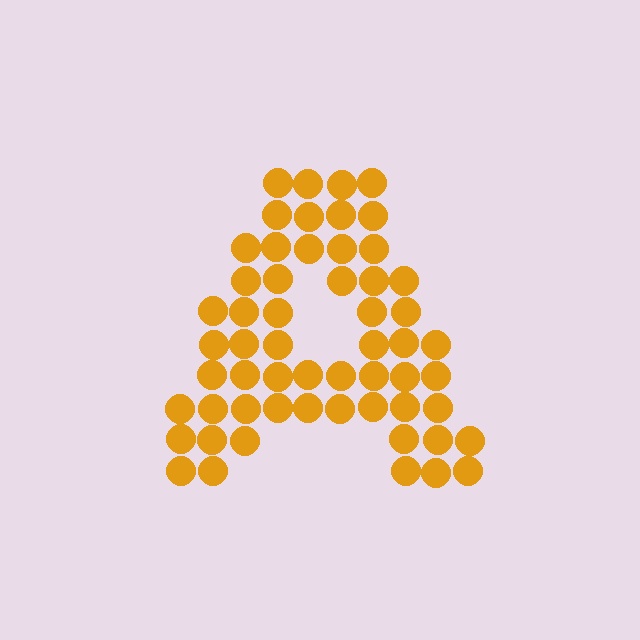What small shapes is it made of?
It is made of small circles.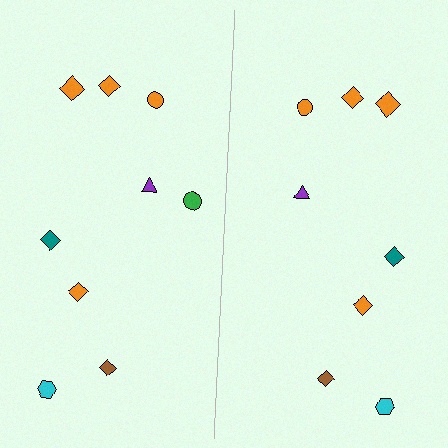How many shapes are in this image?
There are 17 shapes in this image.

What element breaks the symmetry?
A green circle is missing from the right side.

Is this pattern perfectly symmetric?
No, the pattern is not perfectly symmetric. A green circle is missing from the right side.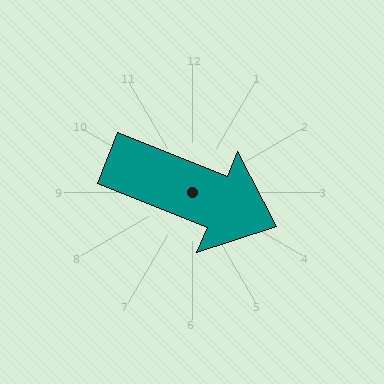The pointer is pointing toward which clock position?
Roughly 4 o'clock.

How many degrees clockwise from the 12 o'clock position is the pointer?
Approximately 112 degrees.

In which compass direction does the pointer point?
East.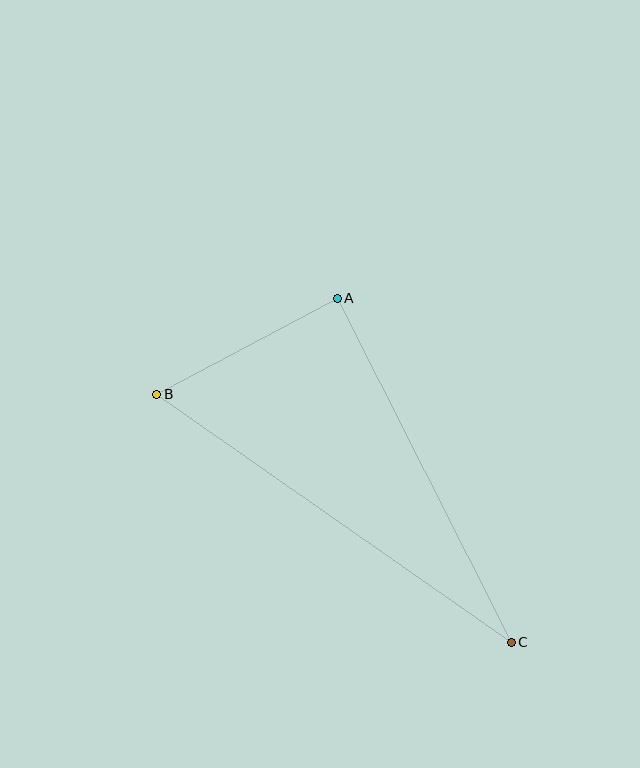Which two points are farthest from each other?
Points B and C are farthest from each other.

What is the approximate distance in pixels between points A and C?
The distance between A and C is approximately 386 pixels.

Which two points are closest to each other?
Points A and B are closest to each other.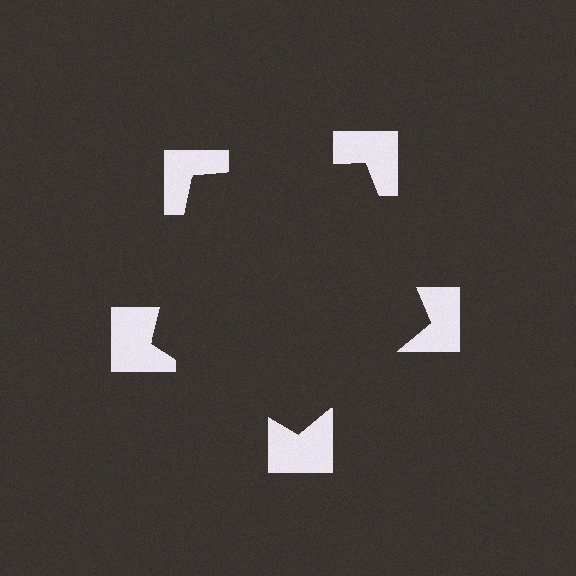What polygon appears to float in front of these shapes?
An illusory pentagon — its edges are inferred from the aligned wedge cuts in the notched squares, not physically drawn.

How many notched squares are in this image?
There are 5 — one at each vertex of the illusory pentagon.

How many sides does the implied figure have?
5 sides.